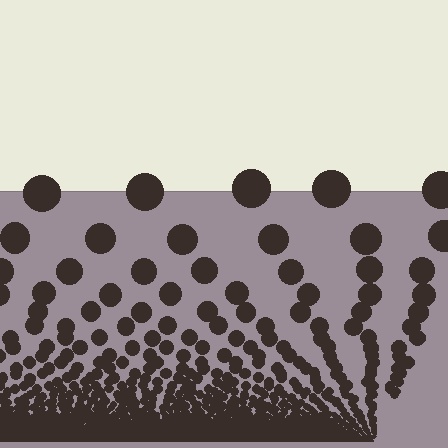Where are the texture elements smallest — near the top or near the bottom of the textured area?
Near the bottom.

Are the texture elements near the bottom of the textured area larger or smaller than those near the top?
Smaller. The gradient is inverted — elements near the bottom are smaller and denser.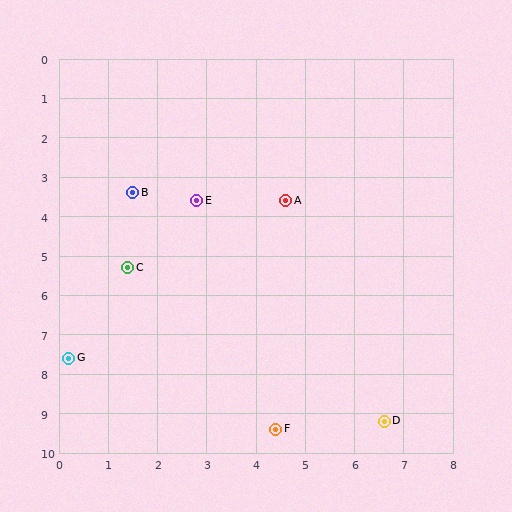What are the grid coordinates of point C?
Point C is at approximately (1.4, 5.3).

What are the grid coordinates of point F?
Point F is at approximately (4.4, 9.4).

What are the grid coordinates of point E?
Point E is at approximately (2.8, 3.6).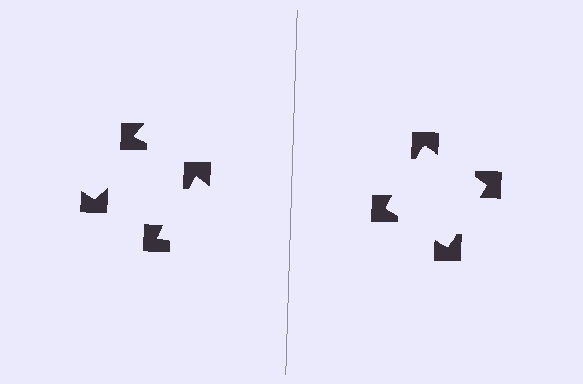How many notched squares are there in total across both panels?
8 — 4 on each side.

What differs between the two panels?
The notched squares are positioned identically on both sides; only the wedge orientations differ. On the right they align to a square; on the left they are misaligned.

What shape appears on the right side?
An illusory square.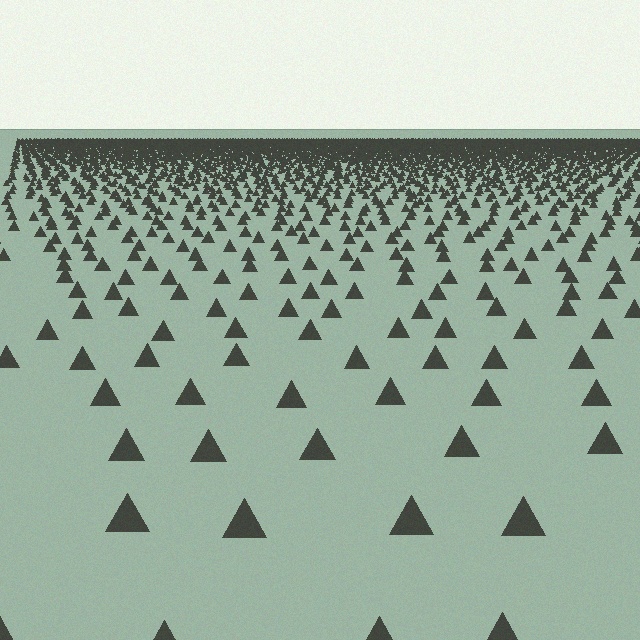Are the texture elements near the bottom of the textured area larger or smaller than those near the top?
Larger. Near the bottom, elements are closer to the viewer and appear at a bigger on-screen size.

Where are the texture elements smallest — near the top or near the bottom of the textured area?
Near the top.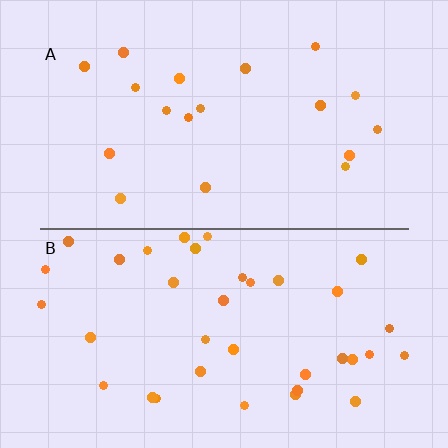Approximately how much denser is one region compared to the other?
Approximately 2.0× — region B over region A.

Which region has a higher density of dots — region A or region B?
B (the bottom).